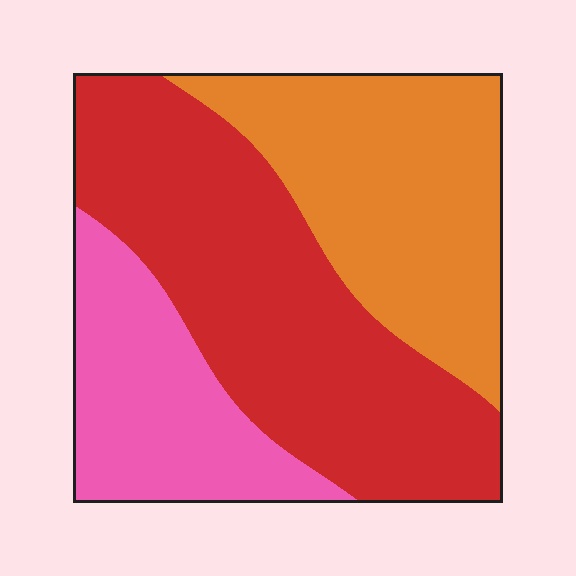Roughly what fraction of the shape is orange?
Orange takes up about one third (1/3) of the shape.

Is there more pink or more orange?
Orange.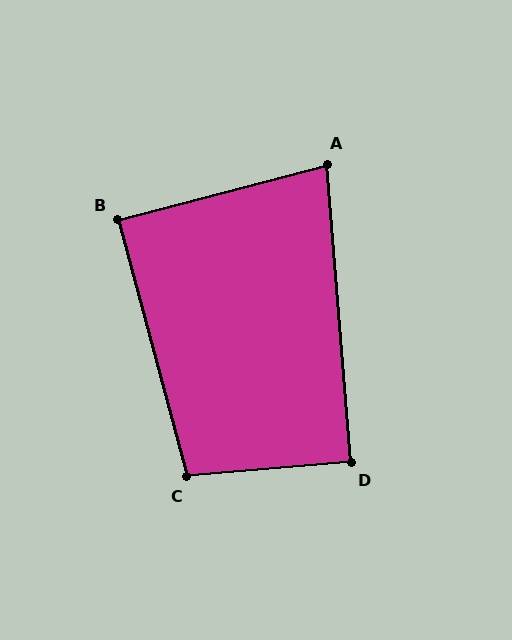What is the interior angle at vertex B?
Approximately 90 degrees (approximately right).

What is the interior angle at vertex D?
Approximately 90 degrees (approximately right).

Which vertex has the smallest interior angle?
A, at approximately 80 degrees.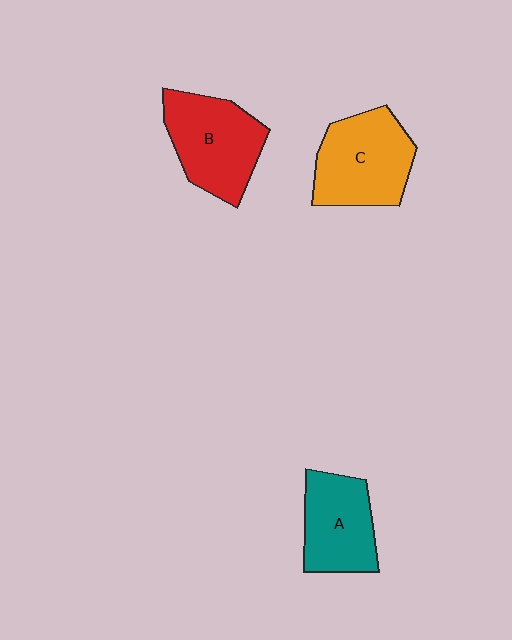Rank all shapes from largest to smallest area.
From largest to smallest: C (orange), B (red), A (teal).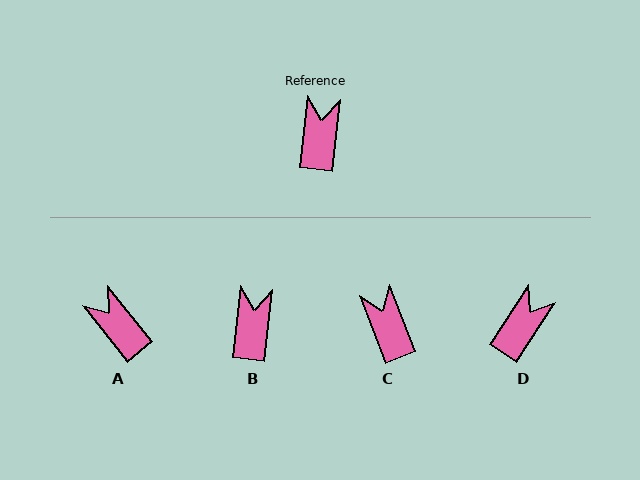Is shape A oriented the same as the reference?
No, it is off by about 45 degrees.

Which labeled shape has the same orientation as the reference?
B.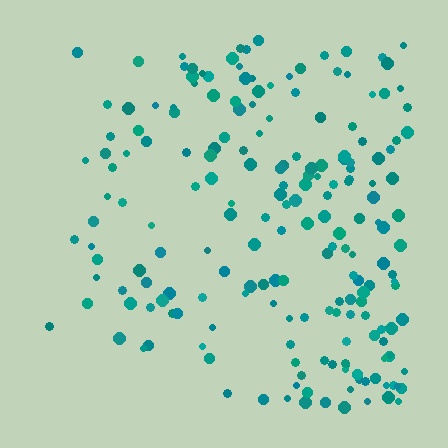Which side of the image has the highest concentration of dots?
The right.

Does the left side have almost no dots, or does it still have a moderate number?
Still a moderate number, just noticeably fewer than the right.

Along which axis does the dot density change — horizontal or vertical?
Horizontal.